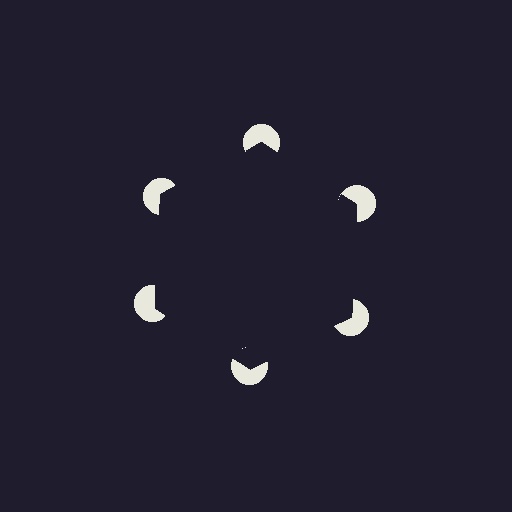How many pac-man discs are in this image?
There are 6 — one at each vertex of the illusory hexagon.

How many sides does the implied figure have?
6 sides.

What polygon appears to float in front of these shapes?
An illusory hexagon — its edges are inferred from the aligned wedge cuts in the pac-man discs, not physically drawn.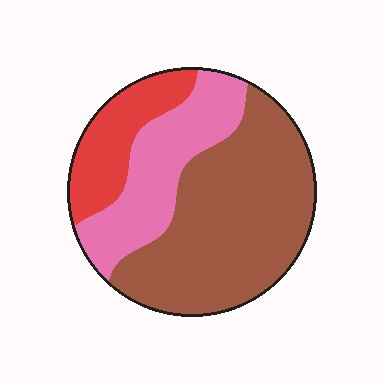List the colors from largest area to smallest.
From largest to smallest: brown, pink, red.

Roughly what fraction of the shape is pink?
Pink covers around 25% of the shape.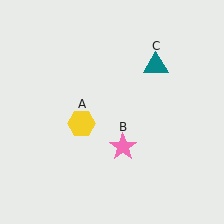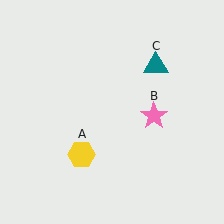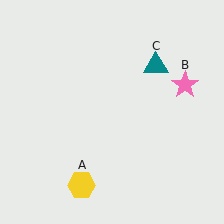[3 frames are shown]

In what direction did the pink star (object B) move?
The pink star (object B) moved up and to the right.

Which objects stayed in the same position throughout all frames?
Teal triangle (object C) remained stationary.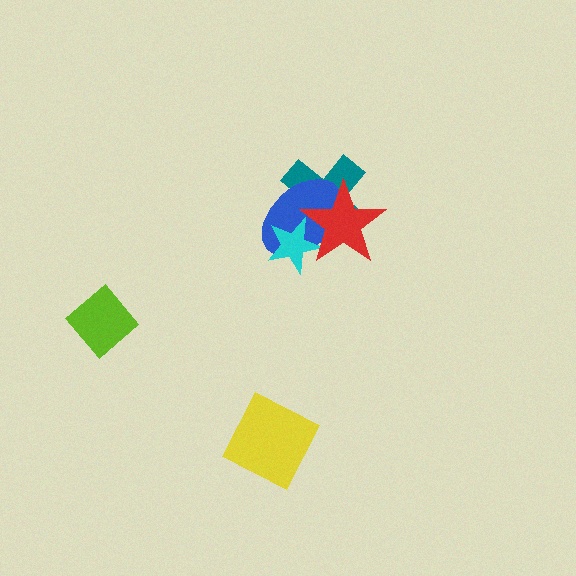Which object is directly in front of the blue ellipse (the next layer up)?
The cyan star is directly in front of the blue ellipse.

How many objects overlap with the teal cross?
3 objects overlap with the teal cross.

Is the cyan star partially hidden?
Yes, it is partially covered by another shape.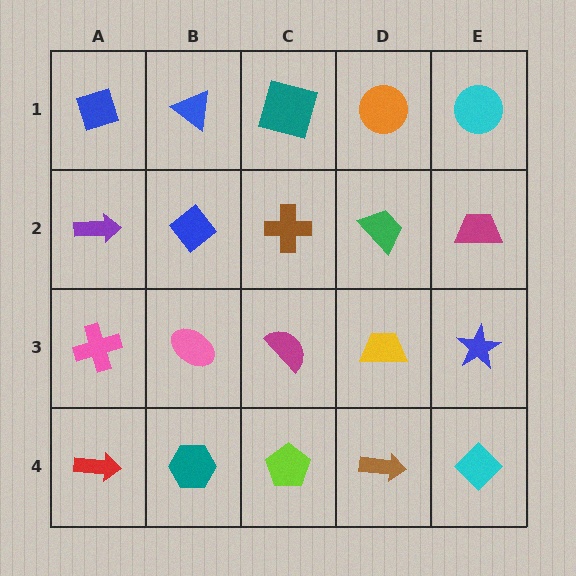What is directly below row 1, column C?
A brown cross.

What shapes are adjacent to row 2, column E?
A cyan circle (row 1, column E), a blue star (row 3, column E), a green trapezoid (row 2, column D).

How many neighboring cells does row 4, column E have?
2.